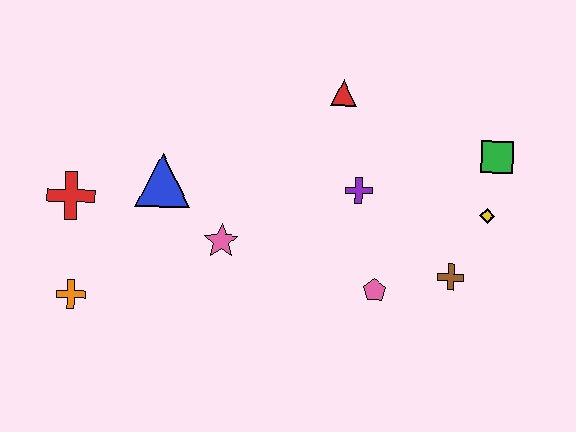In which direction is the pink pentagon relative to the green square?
The pink pentagon is below the green square.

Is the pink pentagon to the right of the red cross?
Yes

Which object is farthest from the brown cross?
The red cross is farthest from the brown cross.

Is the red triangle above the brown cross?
Yes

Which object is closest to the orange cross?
The red cross is closest to the orange cross.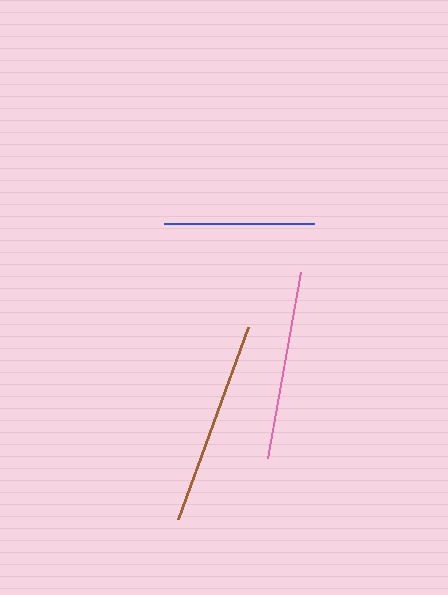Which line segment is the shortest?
The blue line is the shortest at approximately 150 pixels.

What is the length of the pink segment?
The pink segment is approximately 189 pixels long.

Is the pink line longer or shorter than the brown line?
The brown line is longer than the pink line.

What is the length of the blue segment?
The blue segment is approximately 150 pixels long.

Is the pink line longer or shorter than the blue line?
The pink line is longer than the blue line.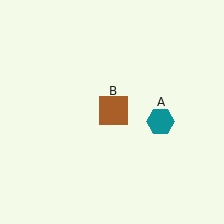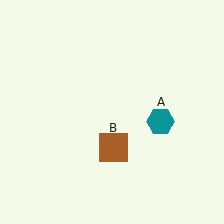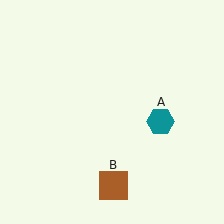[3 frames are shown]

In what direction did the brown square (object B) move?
The brown square (object B) moved down.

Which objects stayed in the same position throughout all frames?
Teal hexagon (object A) remained stationary.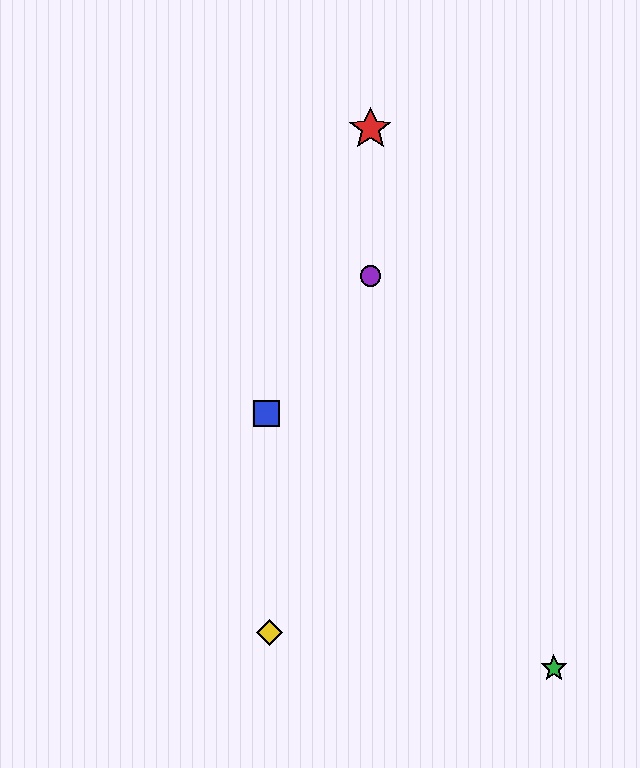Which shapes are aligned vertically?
The red star, the purple circle are aligned vertically.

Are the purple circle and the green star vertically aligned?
No, the purple circle is at x≈370 and the green star is at x≈554.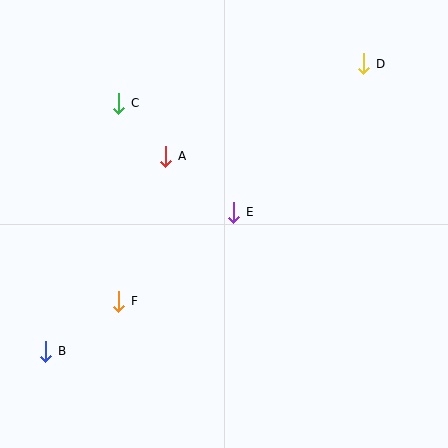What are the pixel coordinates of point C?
Point C is at (118, 103).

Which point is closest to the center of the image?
Point E at (234, 212) is closest to the center.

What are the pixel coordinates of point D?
Point D is at (364, 64).